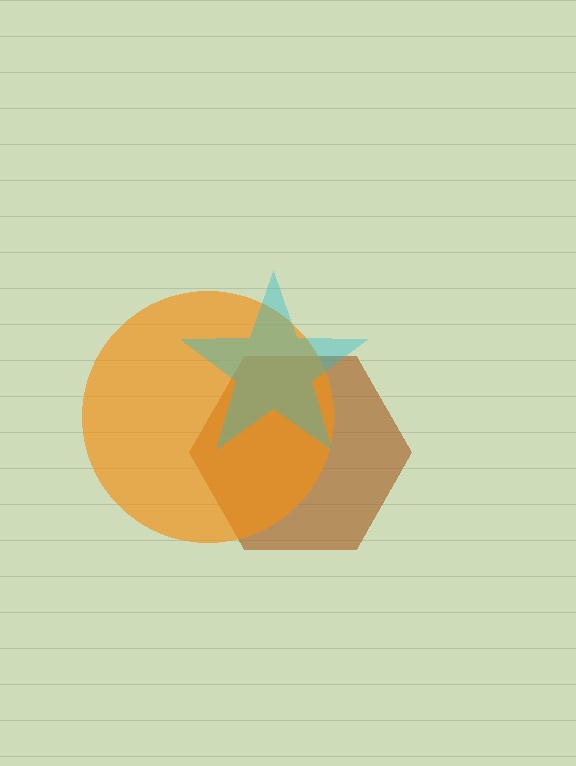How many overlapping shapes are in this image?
There are 3 overlapping shapes in the image.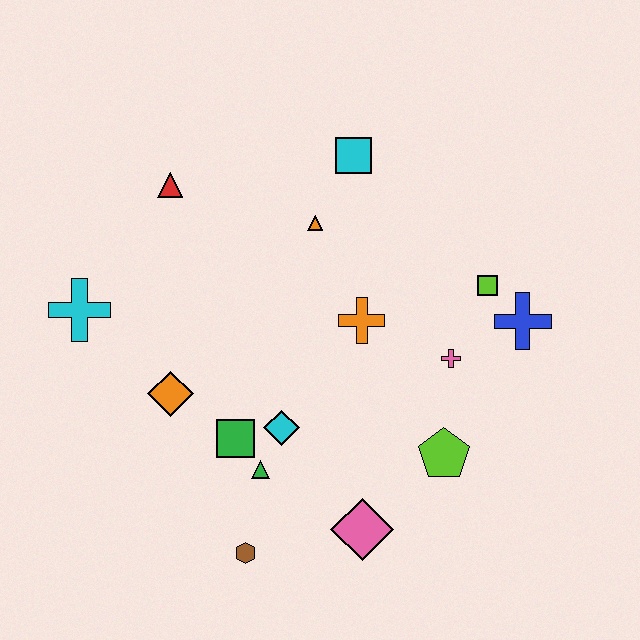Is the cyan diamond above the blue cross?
No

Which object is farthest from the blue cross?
The cyan cross is farthest from the blue cross.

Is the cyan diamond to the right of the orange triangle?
No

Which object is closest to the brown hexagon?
The green triangle is closest to the brown hexagon.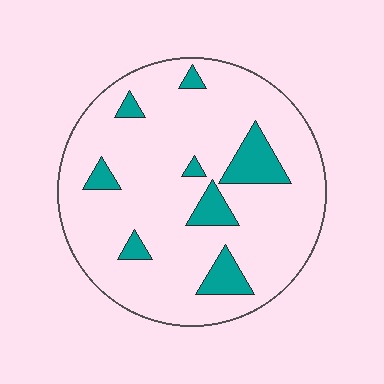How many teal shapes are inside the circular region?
8.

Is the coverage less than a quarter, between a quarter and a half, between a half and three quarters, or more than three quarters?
Less than a quarter.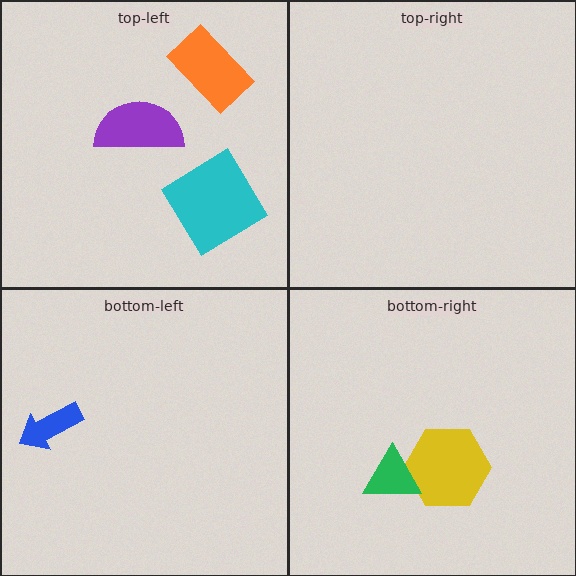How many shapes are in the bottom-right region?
2.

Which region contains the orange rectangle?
The top-left region.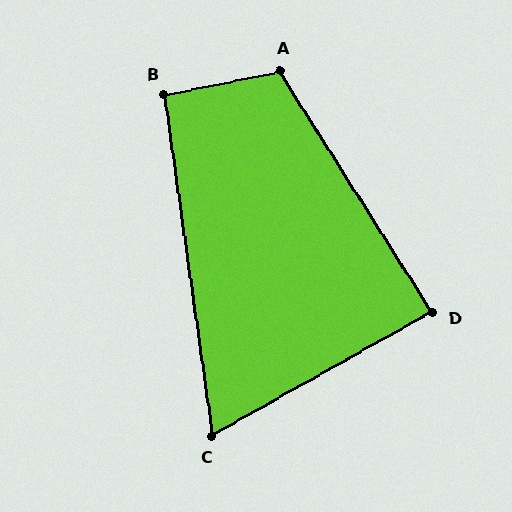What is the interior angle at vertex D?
Approximately 87 degrees (approximately right).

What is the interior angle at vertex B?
Approximately 93 degrees (approximately right).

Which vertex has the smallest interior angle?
C, at approximately 69 degrees.